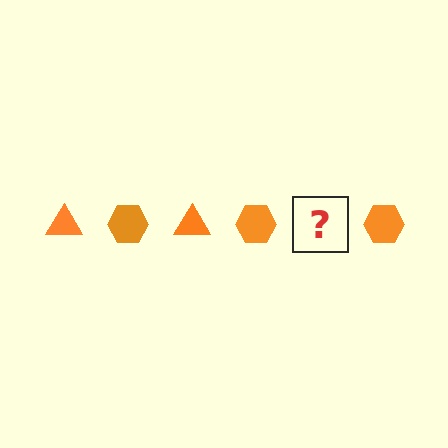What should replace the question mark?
The question mark should be replaced with an orange triangle.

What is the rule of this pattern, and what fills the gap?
The rule is that the pattern cycles through triangle, hexagon shapes in orange. The gap should be filled with an orange triangle.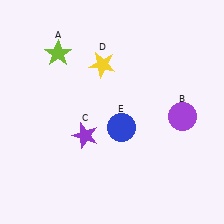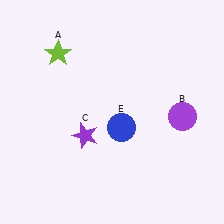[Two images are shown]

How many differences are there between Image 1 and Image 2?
There is 1 difference between the two images.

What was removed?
The yellow star (D) was removed in Image 2.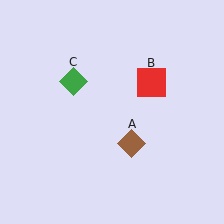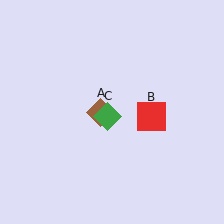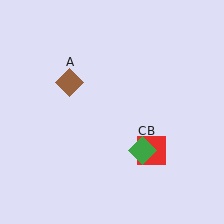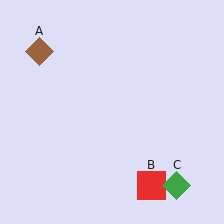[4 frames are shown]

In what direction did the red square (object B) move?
The red square (object B) moved down.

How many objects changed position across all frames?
3 objects changed position: brown diamond (object A), red square (object B), green diamond (object C).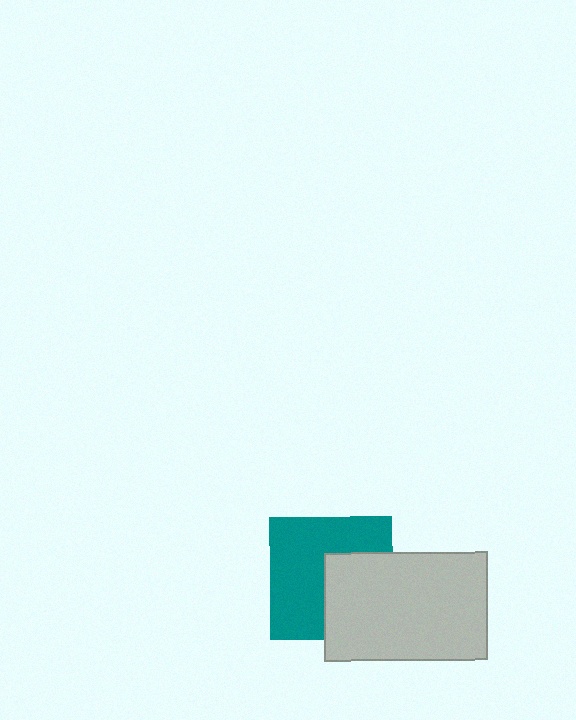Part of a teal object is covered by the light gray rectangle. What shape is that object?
It is a square.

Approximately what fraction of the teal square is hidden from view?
Roughly 40% of the teal square is hidden behind the light gray rectangle.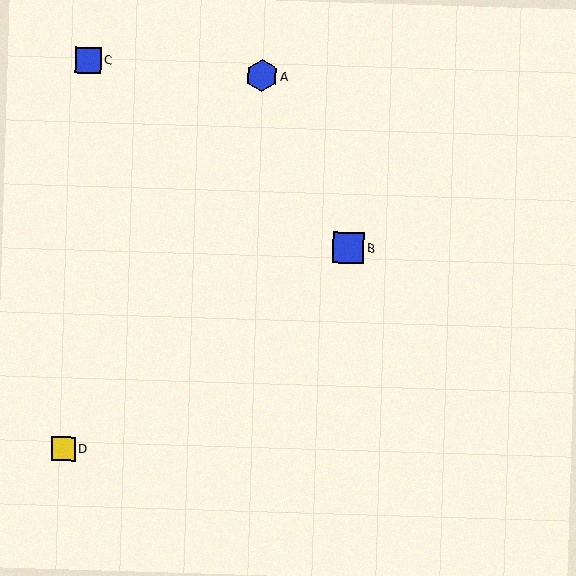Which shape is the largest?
The blue hexagon (labeled A) is the largest.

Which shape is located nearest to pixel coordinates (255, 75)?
The blue hexagon (labeled A) at (262, 76) is nearest to that location.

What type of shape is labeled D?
Shape D is a yellow square.